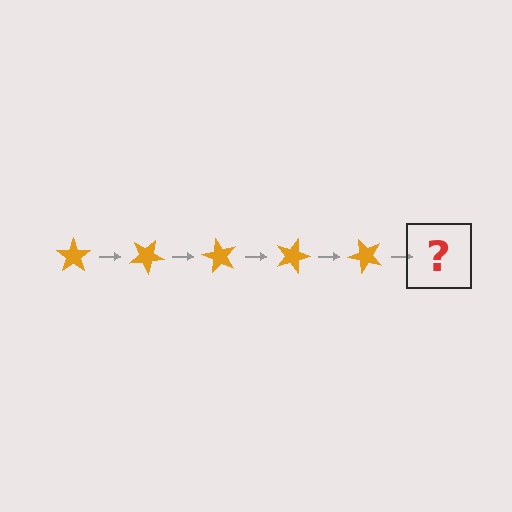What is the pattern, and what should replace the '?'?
The pattern is that the star rotates 30 degrees each step. The '?' should be an orange star rotated 150 degrees.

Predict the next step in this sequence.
The next step is an orange star rotated 150 degrees.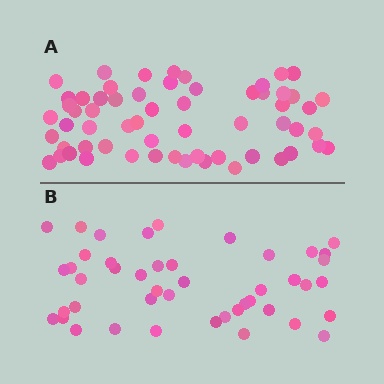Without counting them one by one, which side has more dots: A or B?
Region A (the top region) has more dots.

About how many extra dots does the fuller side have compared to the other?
Region A has approximately 15 more dots than region B.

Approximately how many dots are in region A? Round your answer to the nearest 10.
About 60 dots.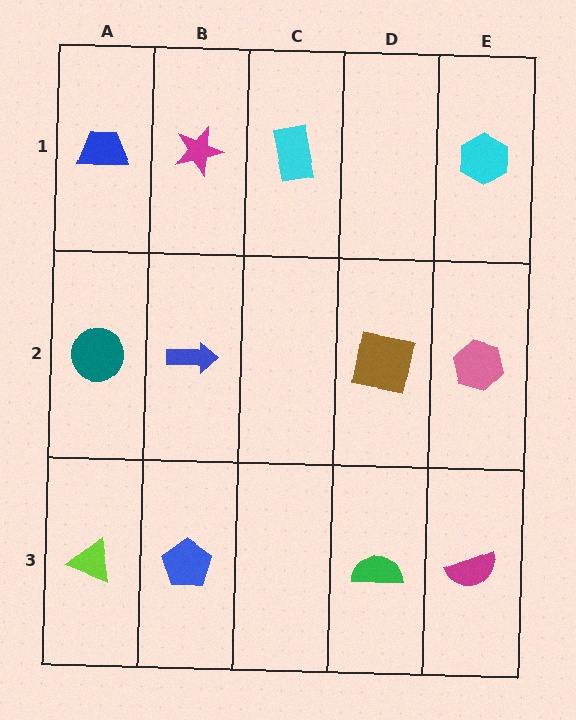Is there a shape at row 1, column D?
No, that cell is empty.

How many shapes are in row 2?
4 shapes.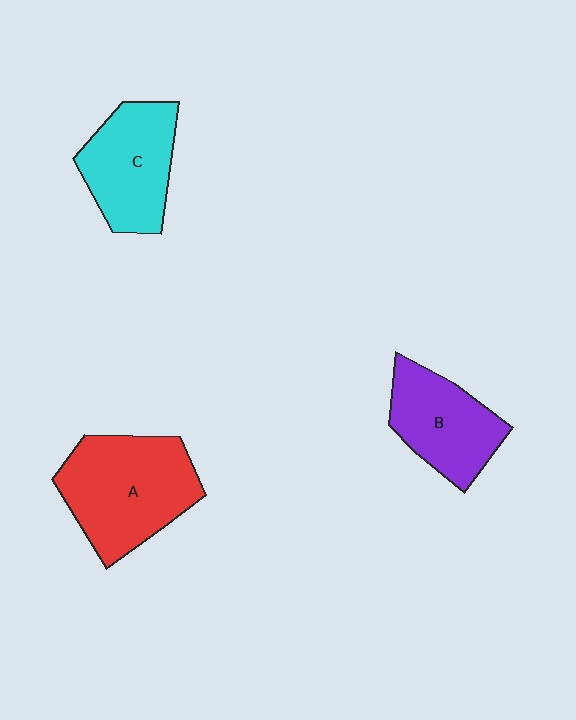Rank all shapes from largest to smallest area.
From largest to smallest: A (red), C (cyan), B (purple).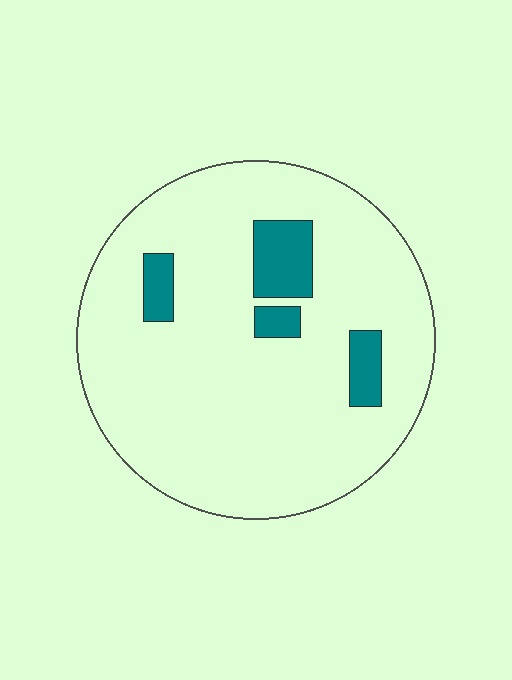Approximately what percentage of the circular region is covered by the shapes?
Approximately 10%.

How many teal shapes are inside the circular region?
4.